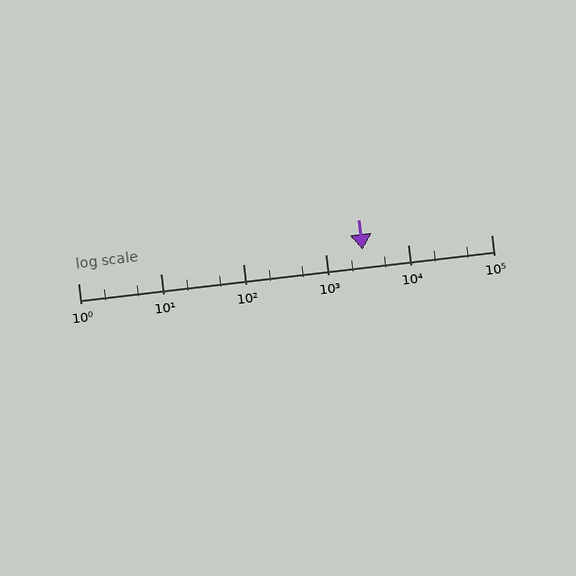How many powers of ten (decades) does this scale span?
The scale spans 5 decades, from 1 to 100000.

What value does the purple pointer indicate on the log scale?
The pointer indicates approximately 2800.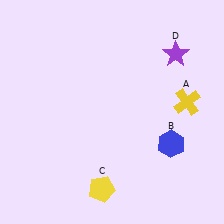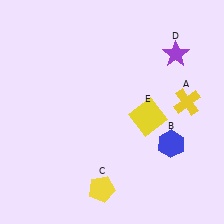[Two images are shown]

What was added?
A yellow square (E) was added in Image 2.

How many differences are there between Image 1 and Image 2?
There is 1 difference between the two images.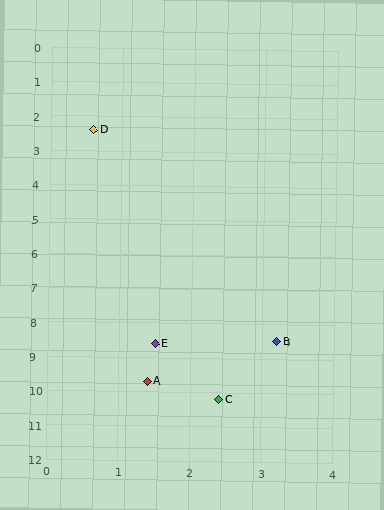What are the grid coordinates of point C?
Point C is at approximately (2.4, 10.2).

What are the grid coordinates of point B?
Point B is at approximately (3.2, 8.5).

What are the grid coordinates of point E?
Point E is at approximately (1.5, 8.6).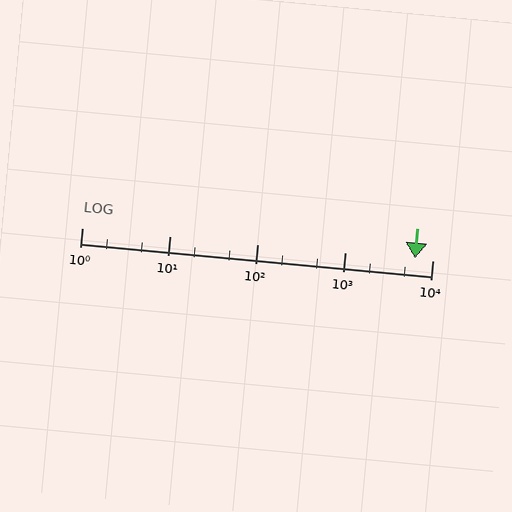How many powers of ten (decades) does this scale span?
The scale spans 4 decades, from 1 to 10000.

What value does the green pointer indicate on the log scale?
The pointer indicates approximately 6400.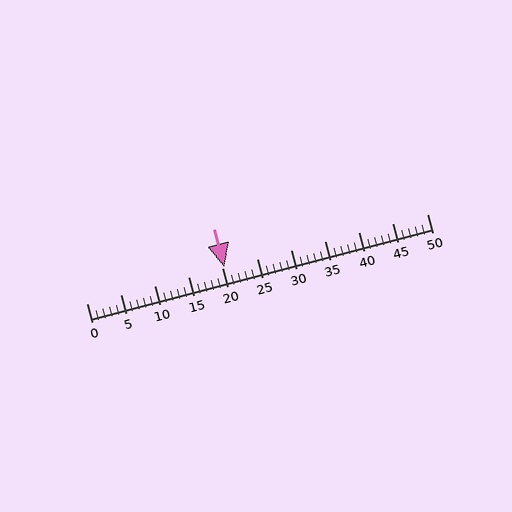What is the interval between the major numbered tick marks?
The major tick marks are spaced 5 units apart.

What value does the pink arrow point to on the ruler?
The pink arrow points to approximately 20.